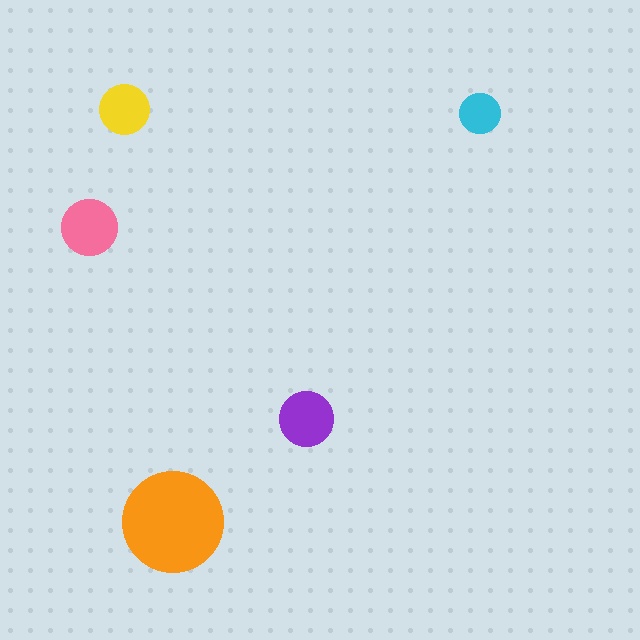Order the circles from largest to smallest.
the orange one, the pink one, the purple one, the yellow one, the cyan one.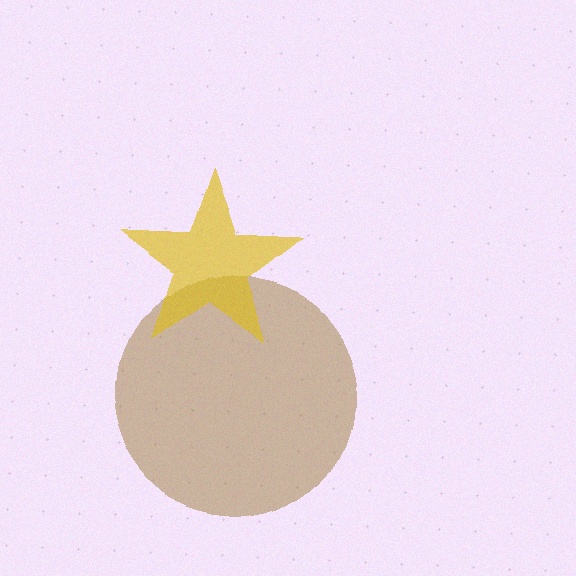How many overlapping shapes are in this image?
There are 2 overlapping shapes in the image.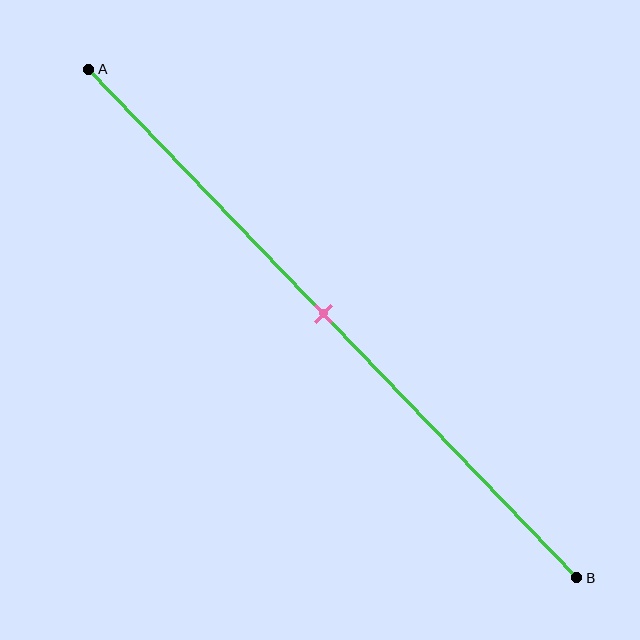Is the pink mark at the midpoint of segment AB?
Yes, the mark is approximately at the midpoint.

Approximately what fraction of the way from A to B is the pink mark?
The pink mark is approximately 50% of the way from A to B.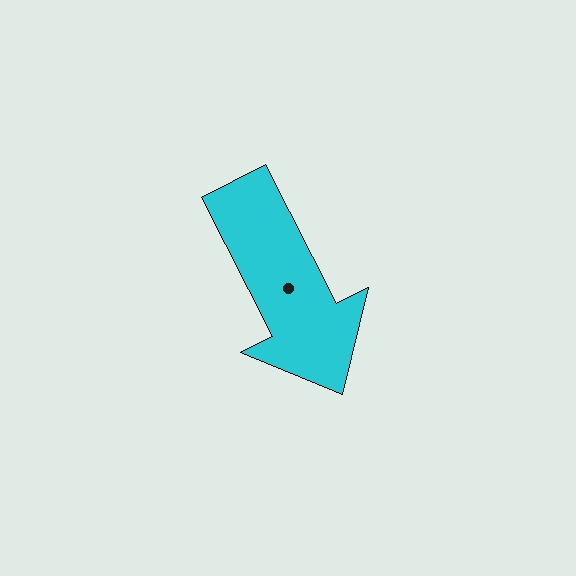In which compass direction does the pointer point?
Southeast.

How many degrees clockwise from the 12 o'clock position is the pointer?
Approximately 153 degrees.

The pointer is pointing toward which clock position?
Roughly 5 o'clock.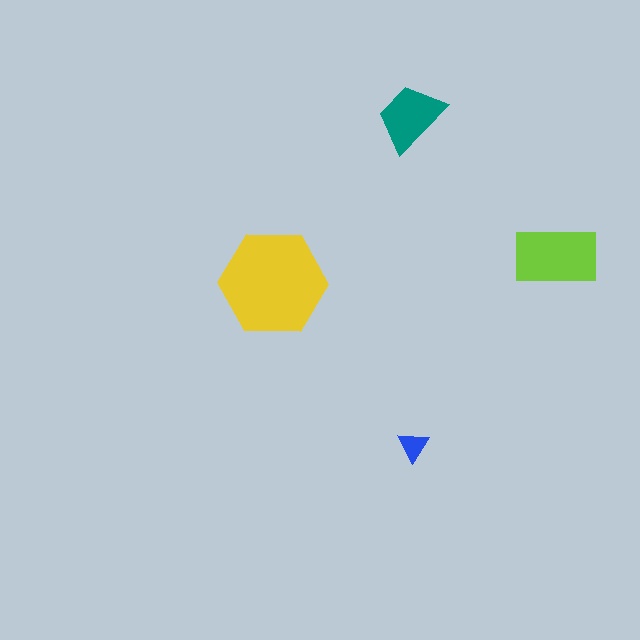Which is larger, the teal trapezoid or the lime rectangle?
The lime rectangle.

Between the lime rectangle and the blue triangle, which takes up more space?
The lime rectangle.